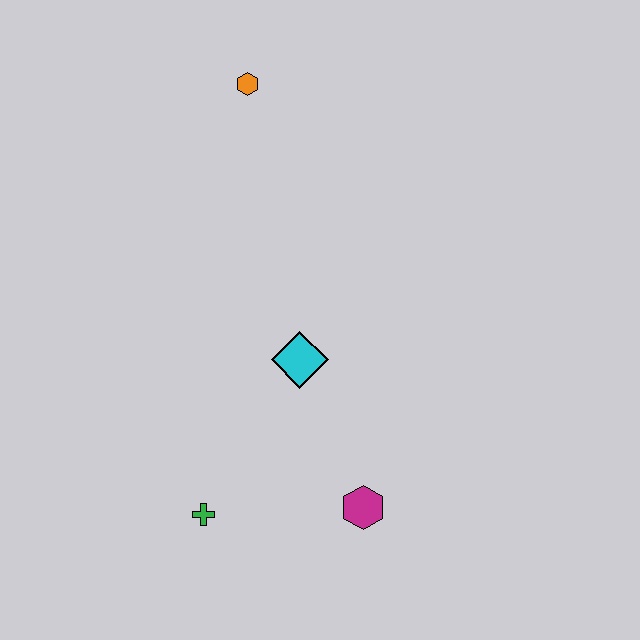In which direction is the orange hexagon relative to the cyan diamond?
The orange hexagon is above the cyan diamond.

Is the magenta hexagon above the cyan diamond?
No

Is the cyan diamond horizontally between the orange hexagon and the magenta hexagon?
Yes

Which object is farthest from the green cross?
The orange hexagon is farthest from the green cross.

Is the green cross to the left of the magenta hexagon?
Yes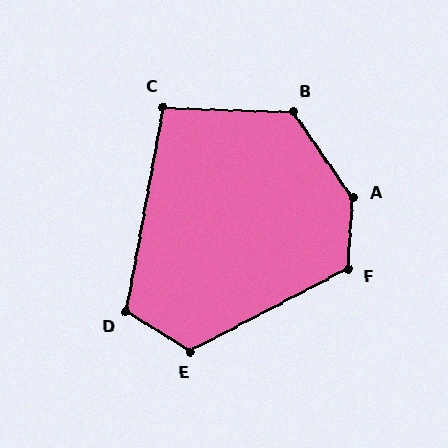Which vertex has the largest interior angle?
A, at approximately 141 degrees.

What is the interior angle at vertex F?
Approximately 122 degrees (obtuse).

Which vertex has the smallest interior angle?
C, at approximately 98 degrees.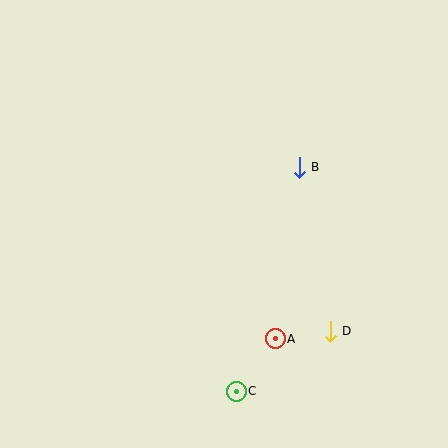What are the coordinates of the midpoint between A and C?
The midpoint between A and C is at (256, 365).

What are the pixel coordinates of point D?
Point D is at (330, 331).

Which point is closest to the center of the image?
Point B at (299, 167) is closest to the center.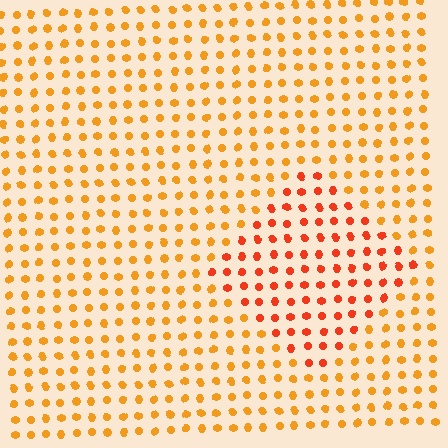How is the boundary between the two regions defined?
The boundary is defined purely by a slight shift in hue (about 28 degrees). Spacing, size, and orientation are identical on both sides.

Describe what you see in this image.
The image is filled with small orange elements in a uniform arrangement. A diamond-shaped region is visible where the elements are tinted to a slightly different hue, forming a subtle color boundary.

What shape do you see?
I see a diamond.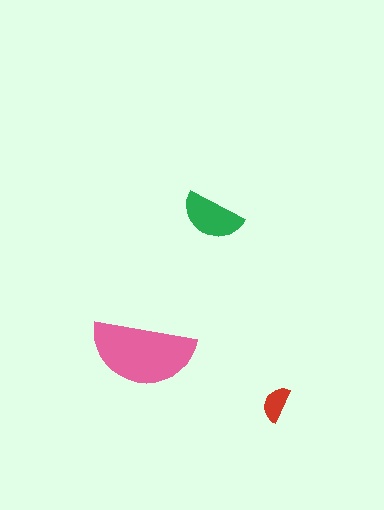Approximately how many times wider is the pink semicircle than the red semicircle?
About 3 times wider.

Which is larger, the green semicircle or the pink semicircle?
The pink one.